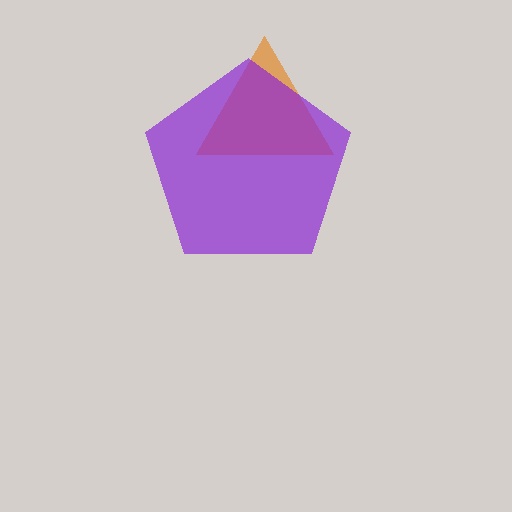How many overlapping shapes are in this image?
There are 2 overlapping shapes in the image.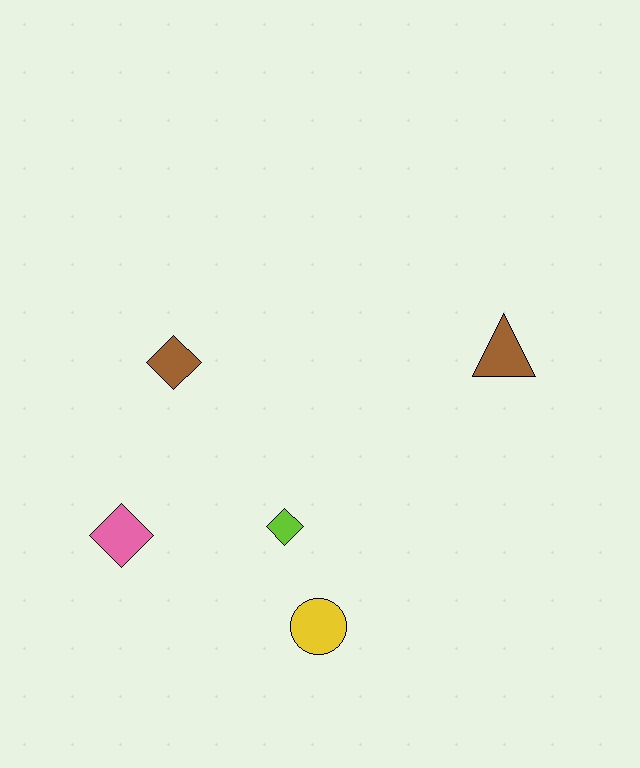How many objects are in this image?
There are 5 objects.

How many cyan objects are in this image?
There are no cyan objects.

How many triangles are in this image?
There is 1 triangle.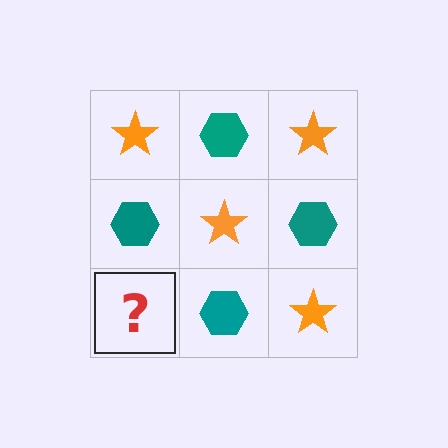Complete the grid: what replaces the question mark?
The question mark should be replaced with an orange star.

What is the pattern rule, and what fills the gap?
The rule is that it alternates orange star and teal hexagon in a checkerboard pattern. The gap should be filled with an orange star.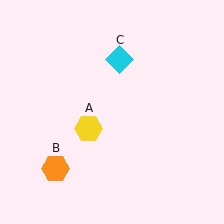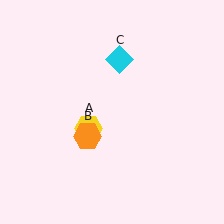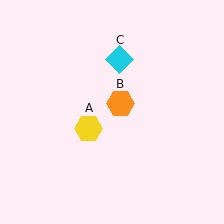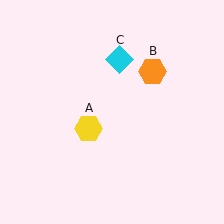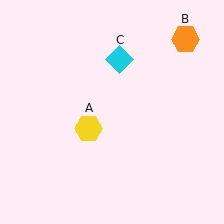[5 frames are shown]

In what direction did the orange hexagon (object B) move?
The orange hexagon (object B) moved up and to the right.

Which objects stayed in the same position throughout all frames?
Yellow hexagon (object A) and cyan diamond (object C) remained stationary.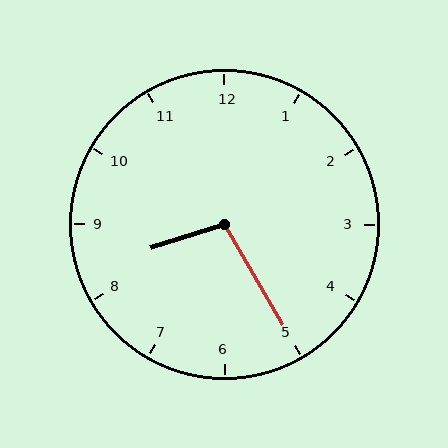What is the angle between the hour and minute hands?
Approximately 102 degrees.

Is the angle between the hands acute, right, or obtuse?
It is obtuse.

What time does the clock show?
8:25.